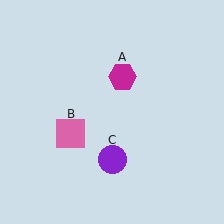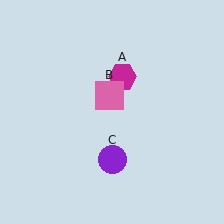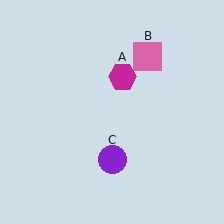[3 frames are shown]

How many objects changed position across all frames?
1 object changed position: pink square (object B).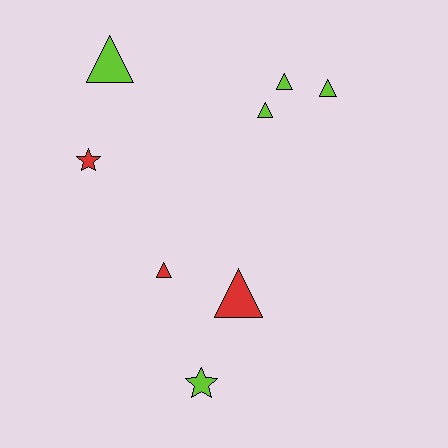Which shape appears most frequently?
Triangle, with 6 objects.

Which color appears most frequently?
Lime, with 5 objects.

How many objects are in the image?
There are 8 objects.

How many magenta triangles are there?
There are no magenta triangles.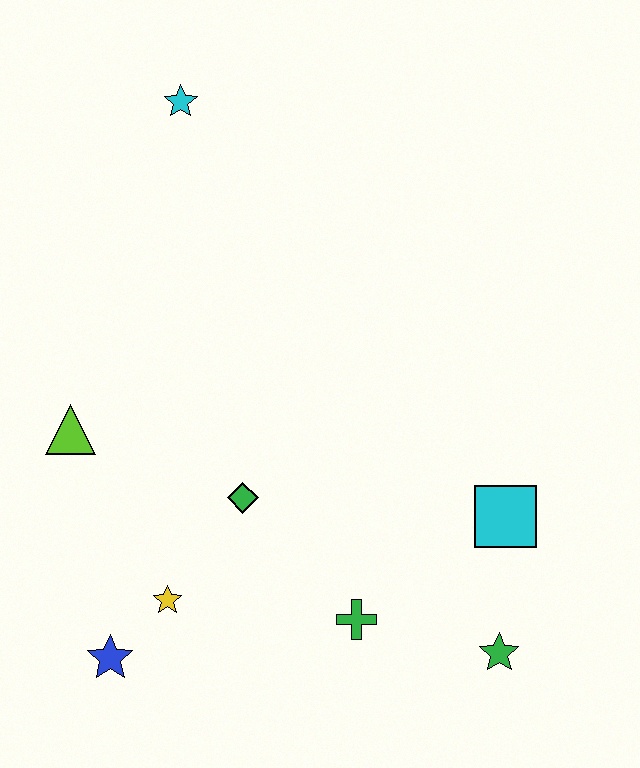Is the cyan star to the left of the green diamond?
Yes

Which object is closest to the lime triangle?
The green diamond is closest to the lime triangle.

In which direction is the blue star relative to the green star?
The blue star is to the left of the green star.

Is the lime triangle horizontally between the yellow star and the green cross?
No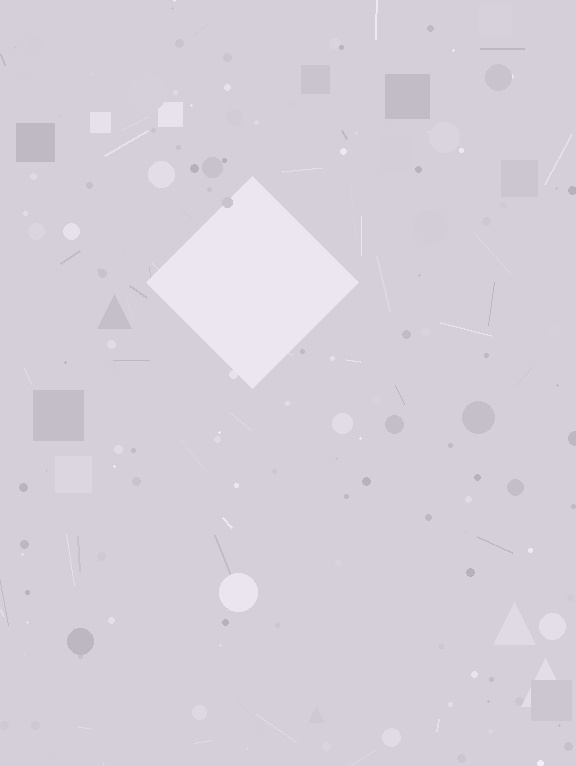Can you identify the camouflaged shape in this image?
The camouflaged shape is a diamond.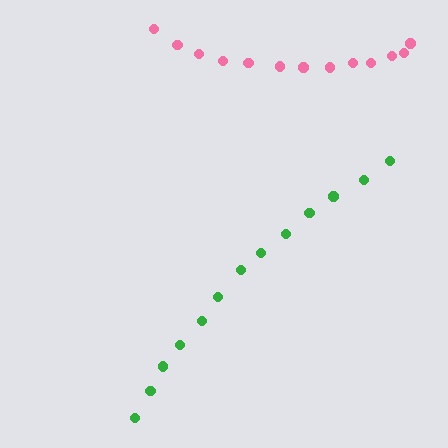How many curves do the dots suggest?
There are 2 distinct paths.